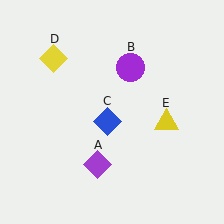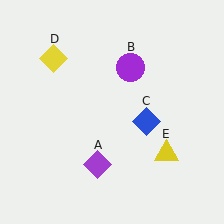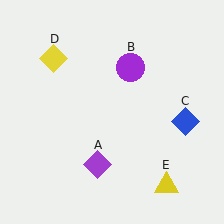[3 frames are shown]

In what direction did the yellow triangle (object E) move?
The yellow triangle (object E) moved down.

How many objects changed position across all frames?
2 objects changed position: blue diamond (object C), yellow triangle (object E).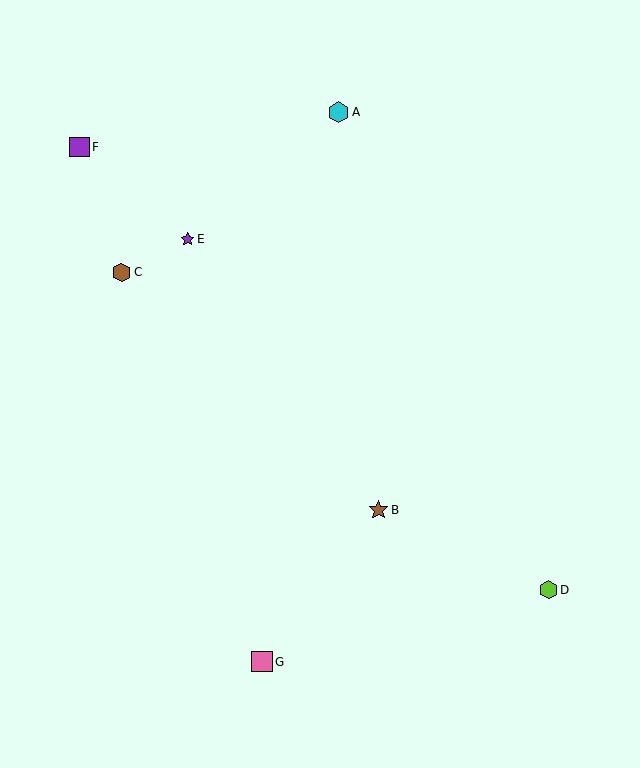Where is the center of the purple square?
The center of the purple square is at (79, 147).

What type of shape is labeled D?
Shape D is a lime hexagon.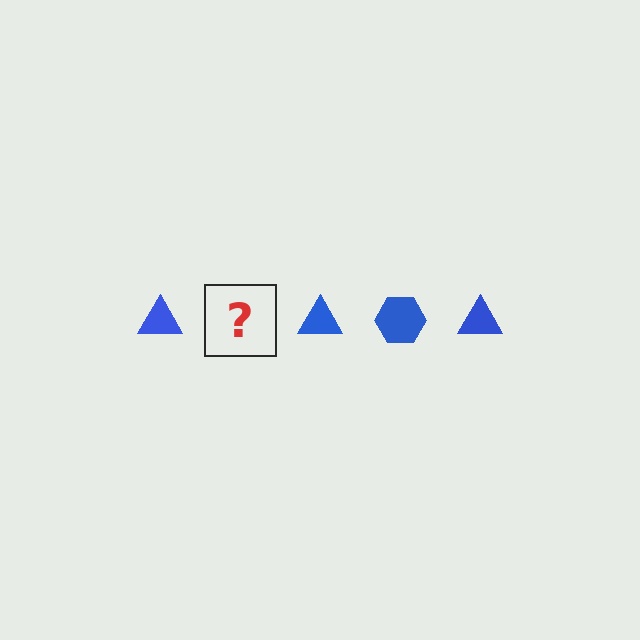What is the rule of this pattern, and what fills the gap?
The rule is that the pattern cycles through triangle, hexagon shapes in blue. The gap should be filled with a blue hexagon.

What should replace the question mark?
The question mark should be replaced with a blue hexagon.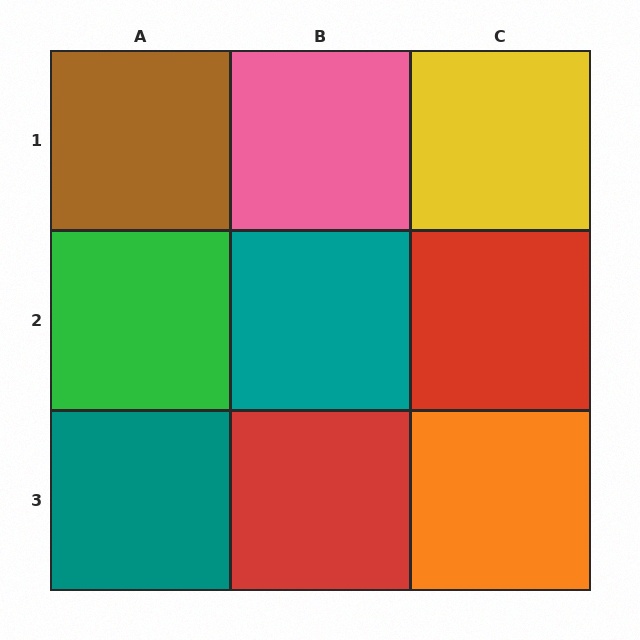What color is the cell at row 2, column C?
Red.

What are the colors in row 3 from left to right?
Teal, red, orange.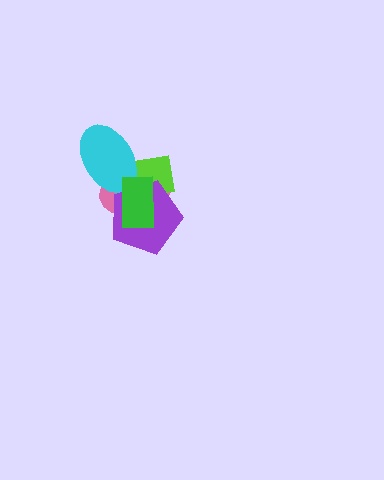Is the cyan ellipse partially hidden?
Yes, it is partially covered by another shape.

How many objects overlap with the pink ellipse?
4 objects overlap with the pink ellipse.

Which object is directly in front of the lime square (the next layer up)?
The cyan ellipse is directly in front of the lime square.